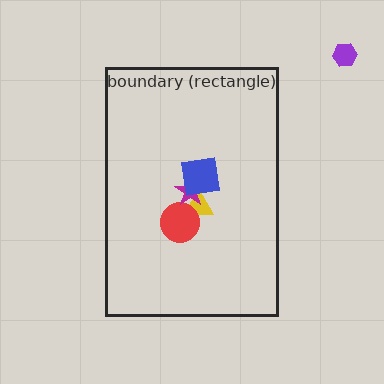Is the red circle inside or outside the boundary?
Inside.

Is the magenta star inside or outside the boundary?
Inside.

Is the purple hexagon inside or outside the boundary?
Outside.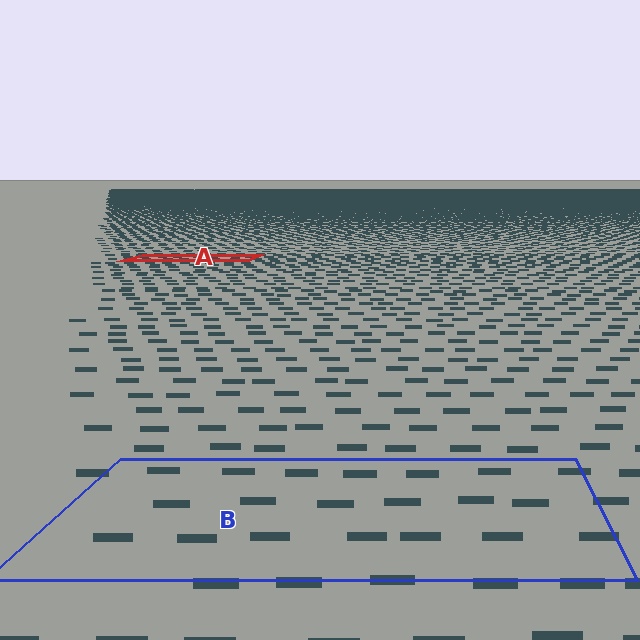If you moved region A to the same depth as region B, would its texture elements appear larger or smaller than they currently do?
They would appear larger. At a closer depth, the same texture elements are projected at a bigger on-screen size.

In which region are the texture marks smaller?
The texture marks are smaller in region A, because it is farther away.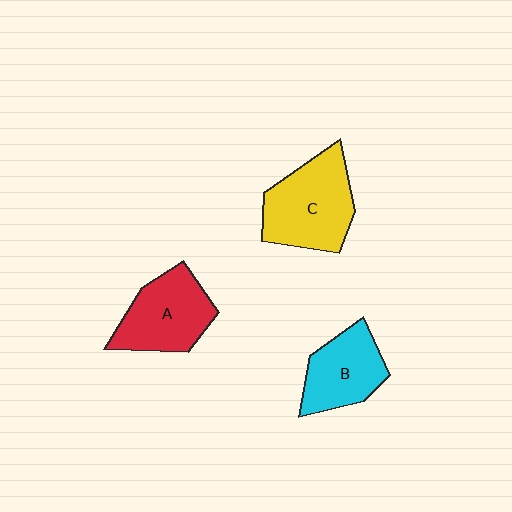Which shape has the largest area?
Shape C (yellow).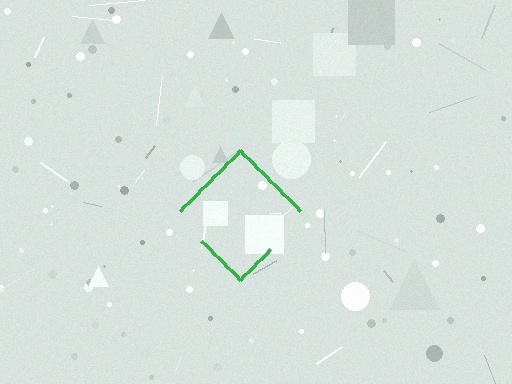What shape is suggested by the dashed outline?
The dashed outline suggests a diamond.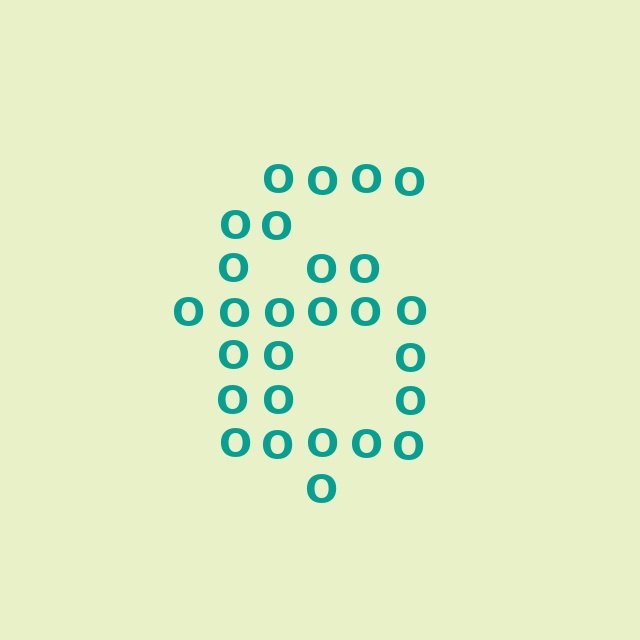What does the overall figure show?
The overall figure shows the digit 6.